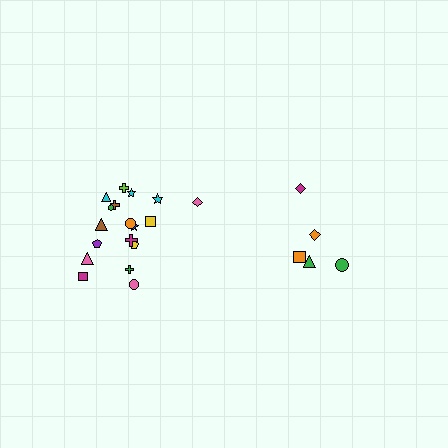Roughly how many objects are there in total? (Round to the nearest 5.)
Roughly 25 objects in total.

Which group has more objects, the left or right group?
The left group.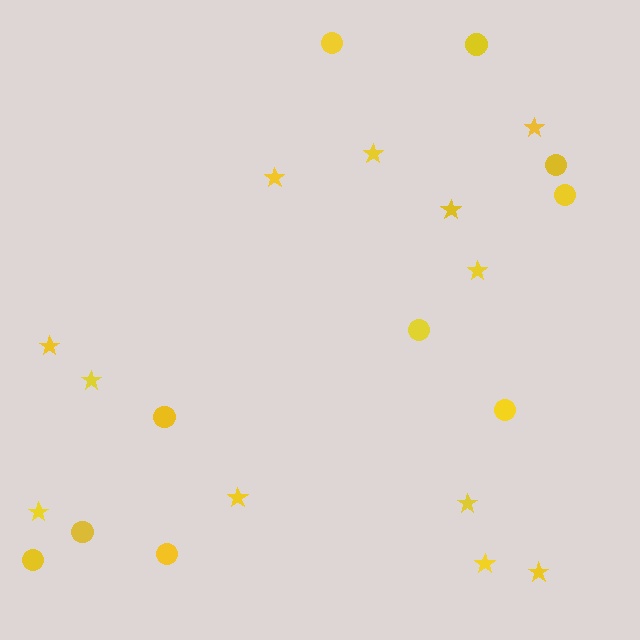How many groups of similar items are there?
There are 2 groups: one group of stars (12) and one group of circles (10).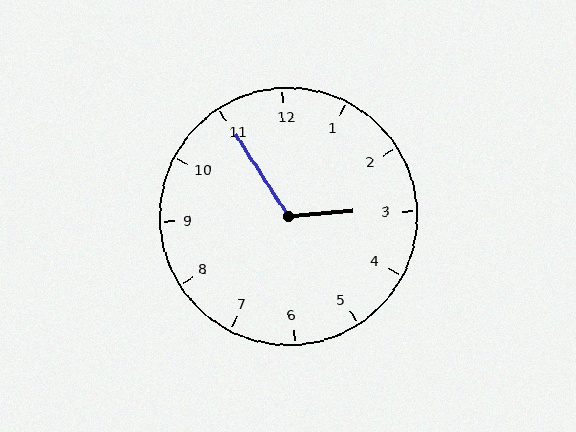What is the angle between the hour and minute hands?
Approximately 118 degrees.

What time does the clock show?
2:55.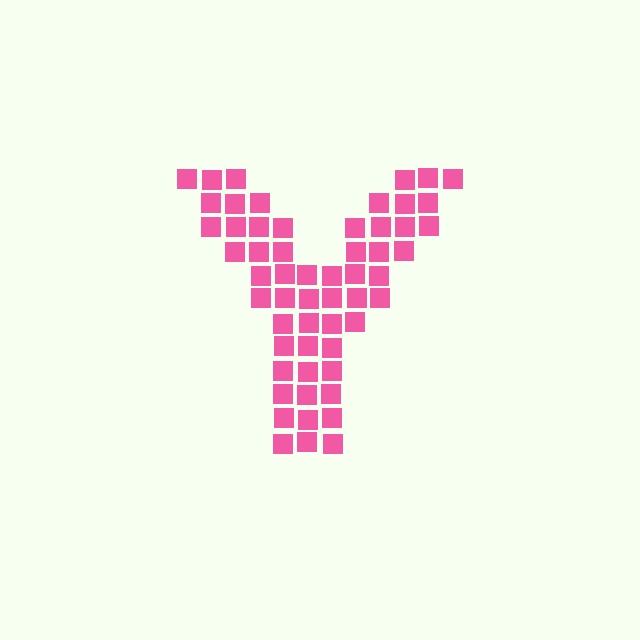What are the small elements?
The small elements are squares.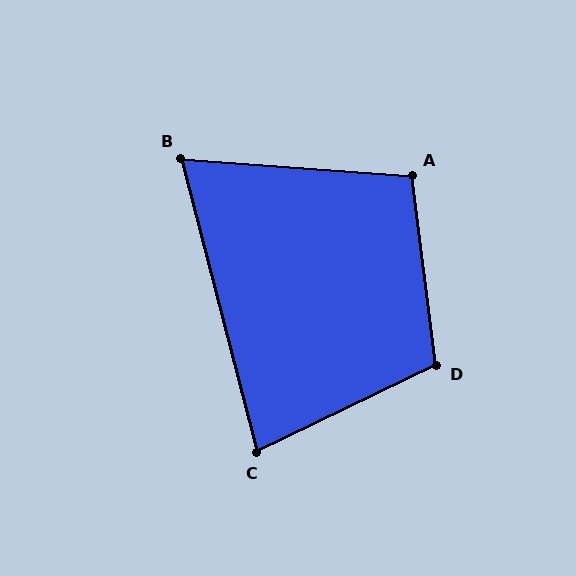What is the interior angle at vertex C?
Approximately 79 degrees (acute).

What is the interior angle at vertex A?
Approximately 101 degrees (obtuse).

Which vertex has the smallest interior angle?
B, at approximately 72 degrees.